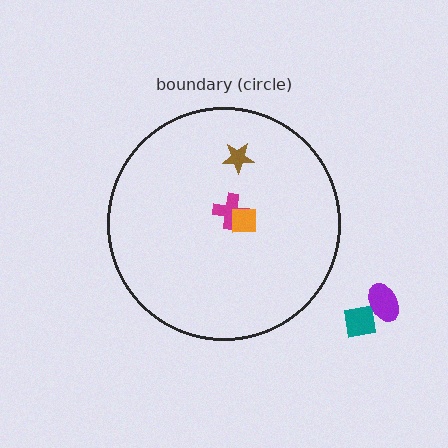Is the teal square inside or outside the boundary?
Outside.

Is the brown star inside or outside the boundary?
Inside.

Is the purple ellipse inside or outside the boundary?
Outside.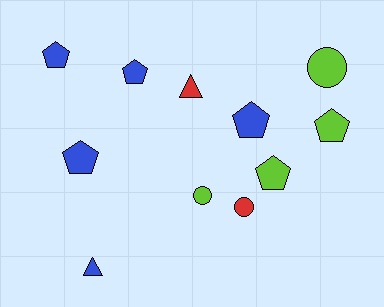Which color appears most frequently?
Blue, with 5 objects.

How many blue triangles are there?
There is 1 blue triangle.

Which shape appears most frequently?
Pentagon, with 6 objects.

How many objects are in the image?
There are 11 objects.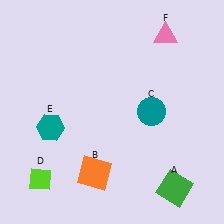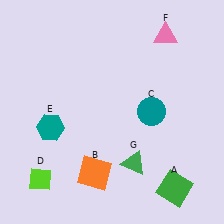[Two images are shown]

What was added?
A green triangle (G) was added in Image 2.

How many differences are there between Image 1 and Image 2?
There is 1 difference between the two images.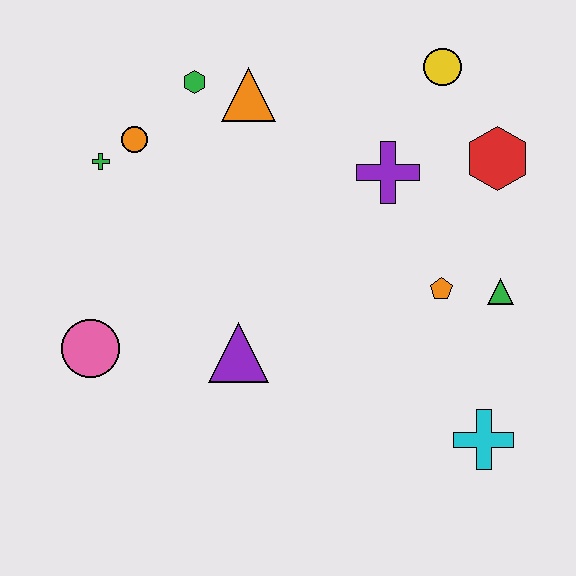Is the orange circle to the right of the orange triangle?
No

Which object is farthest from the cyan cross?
The green cross is farthest from the cyan cross.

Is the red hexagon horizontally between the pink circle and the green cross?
No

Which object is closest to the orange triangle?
The green hexagon is closest to the orange triangle.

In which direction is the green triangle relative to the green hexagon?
The green triangle is to the right of the green hexagon.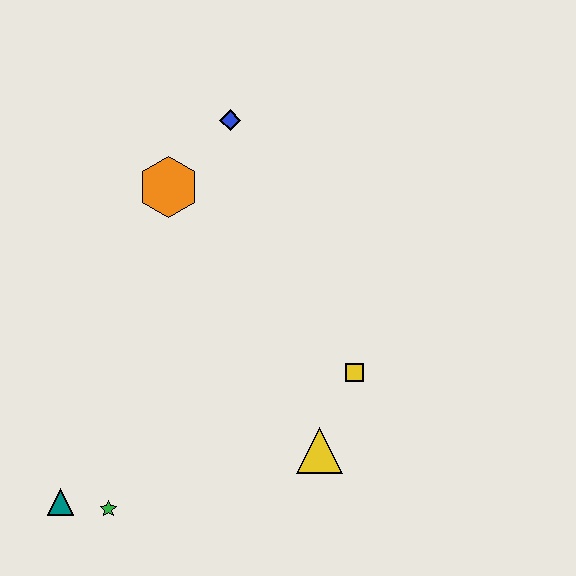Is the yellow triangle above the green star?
Yes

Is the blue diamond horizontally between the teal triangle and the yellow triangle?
Yes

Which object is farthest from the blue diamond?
The teal triangle is farthest from the blue diamond.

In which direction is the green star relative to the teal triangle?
The green star is to the right of the teal triangle.